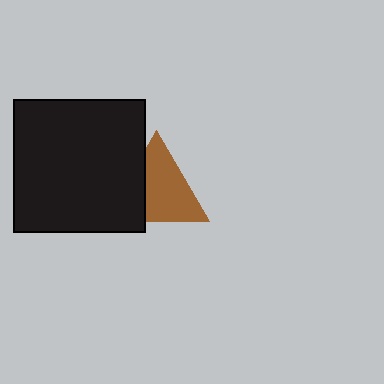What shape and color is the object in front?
The object in front is a black square.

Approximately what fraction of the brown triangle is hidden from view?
Roughly 31% of the brown triangle is hidden behind the black square.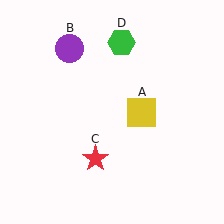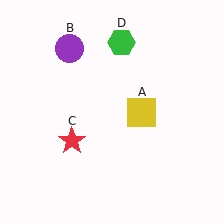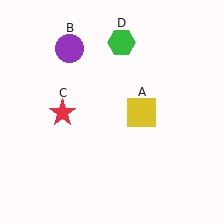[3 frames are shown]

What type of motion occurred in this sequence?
The red star (object C) rotated clockwise around the center of the scene.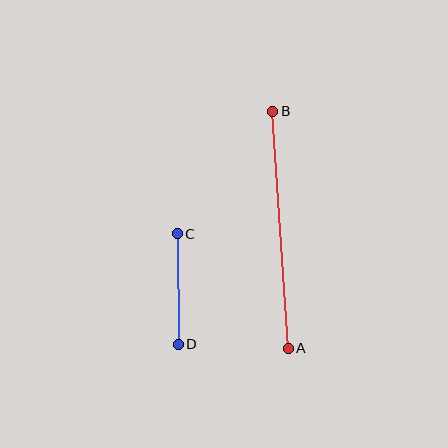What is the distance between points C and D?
The distance is approximately 110 pixels.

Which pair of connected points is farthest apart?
Points A and B are farthest apart.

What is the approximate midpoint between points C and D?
The midpoint is at approximately (178, 289) pixels.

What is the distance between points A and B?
The distance is approximately 238 pixels.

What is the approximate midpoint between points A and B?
The midpoint is at approximately (280, 230) pixels.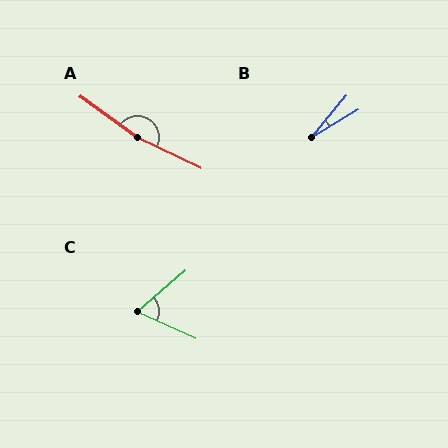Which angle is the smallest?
B, at approximately 20 degrees.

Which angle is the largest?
A, at approximately 170 degrees.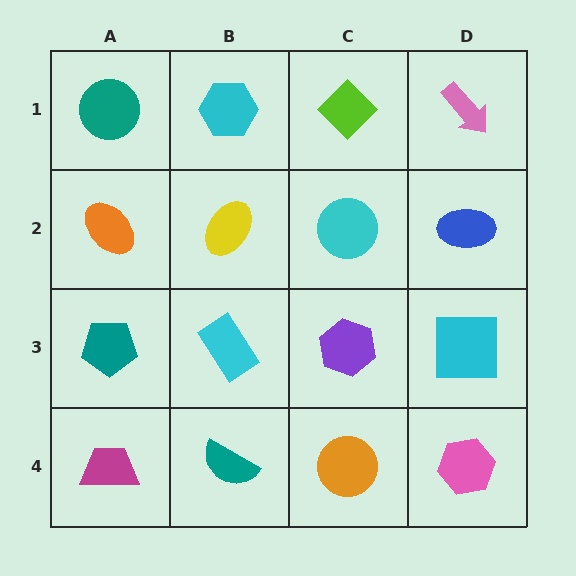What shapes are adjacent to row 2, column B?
A cyan hexagon (row 1, column B), a cyan rectangle (row 3, column B), an orange ellipse (row 2, column A), a cyan circle (row 2, column C).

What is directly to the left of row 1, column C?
A cyan hexagon.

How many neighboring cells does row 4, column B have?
3.